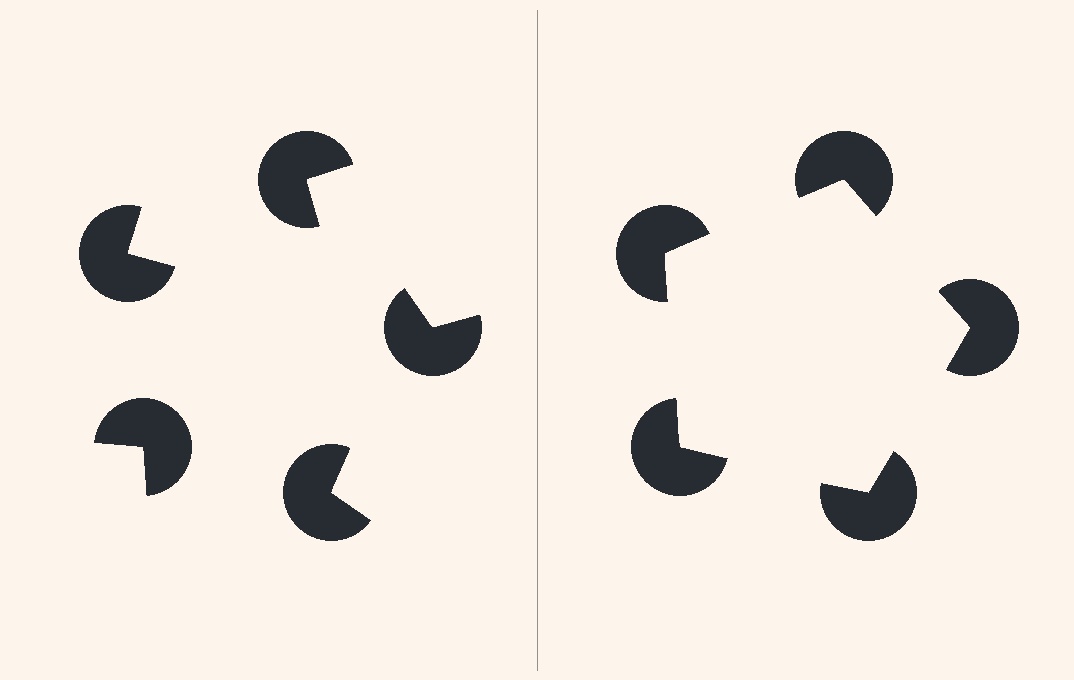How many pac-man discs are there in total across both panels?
10 — 5 on each side.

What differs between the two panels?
The pac-man discs are positioned identically on both sides; only the wedge orientations differ. On the right they align to a pentagon; on the left they are misaligned.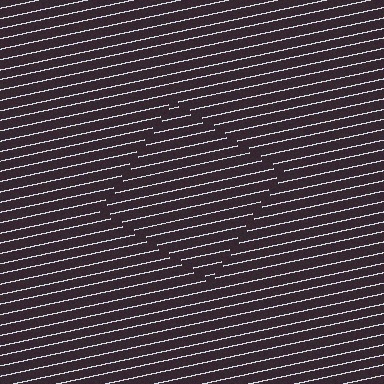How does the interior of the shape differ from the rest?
The interior of the shape contains the same grating, shifted by half a period — the contour is defined by the phase discontinuity where line-ends from the inner and outer gratings abut.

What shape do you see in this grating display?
An illusory square. The interior of the shape contains the same grating, shifted by half a period — the contour is defined by the phase discontinuity where line-ends from the inner and outer gratings abut.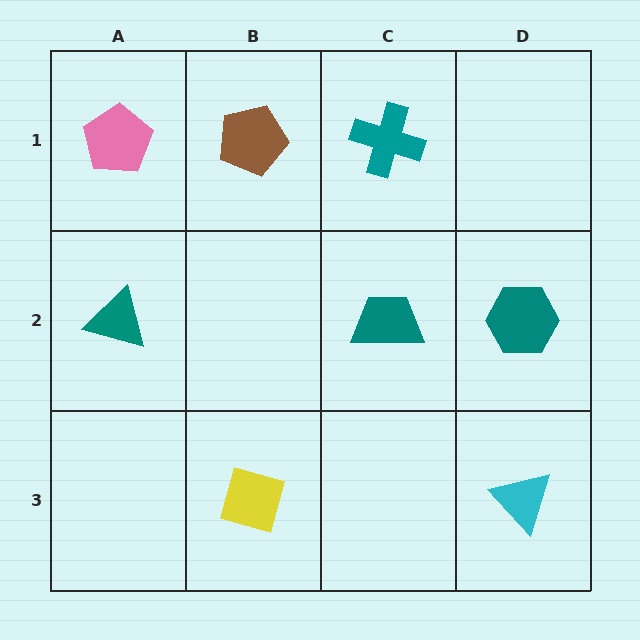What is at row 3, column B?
A yellow diamond.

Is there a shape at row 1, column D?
No, that cell is empty.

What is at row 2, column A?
A teal triangle.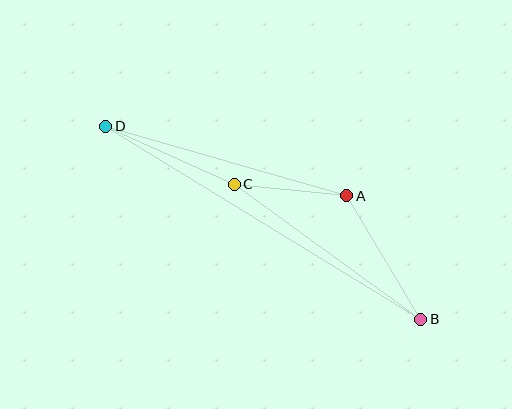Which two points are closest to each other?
Points A and C are closest to each other.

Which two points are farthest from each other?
Points B and D are farthest from each other.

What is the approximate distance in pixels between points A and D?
The distance between A and D is approximately 251 pixels.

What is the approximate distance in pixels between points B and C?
The distance between B and C is approximately 230 pixels.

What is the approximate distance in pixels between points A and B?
The distance between A and B is approximately 144 pixels.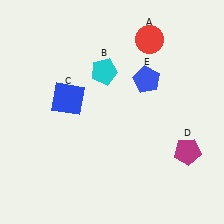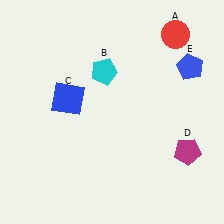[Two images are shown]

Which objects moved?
The objects that moved are: the red circle (A), the blue pentagon (E).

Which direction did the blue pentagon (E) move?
The blue pentagon (E) moved right.